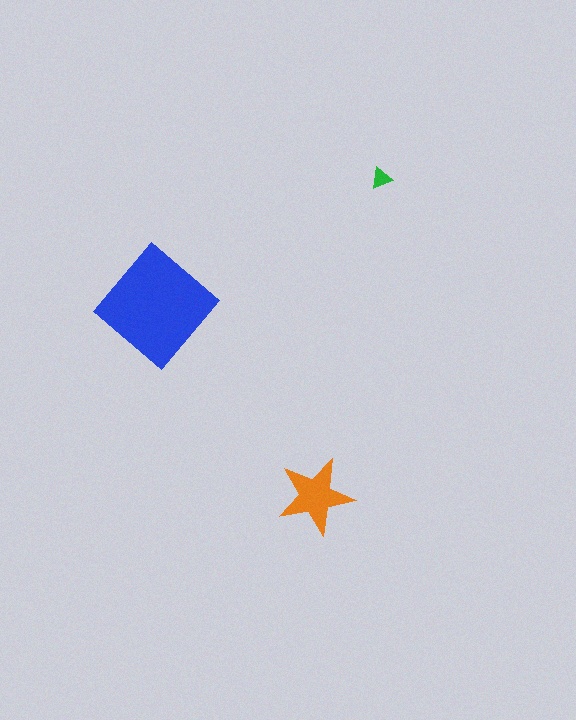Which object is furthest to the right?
The green triangle is rightmost.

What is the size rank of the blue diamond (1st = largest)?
1st.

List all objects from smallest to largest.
The green triangle, the orange star, the blue diamond.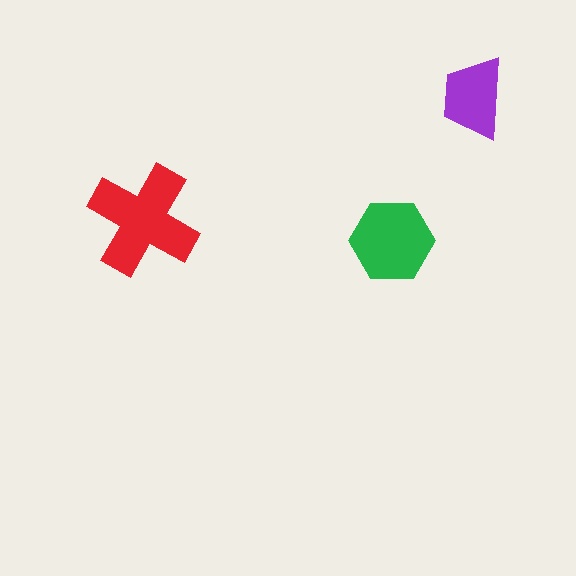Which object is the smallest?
The purple trapezoid.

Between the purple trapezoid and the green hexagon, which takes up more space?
The green hexagon.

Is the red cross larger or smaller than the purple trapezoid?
Larger.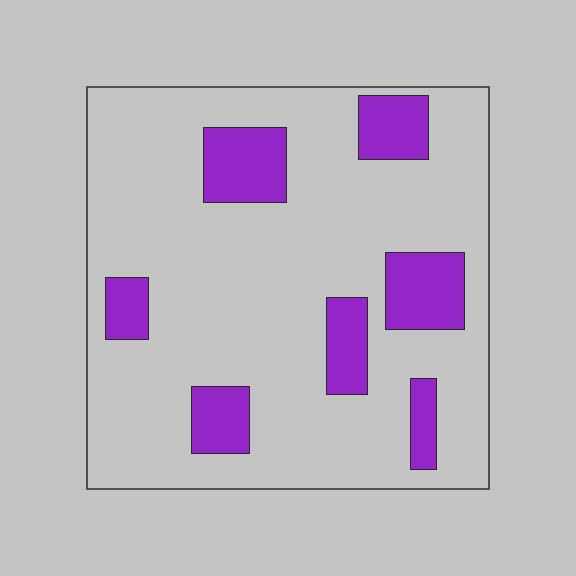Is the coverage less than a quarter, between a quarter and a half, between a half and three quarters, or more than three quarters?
Less than a quarter.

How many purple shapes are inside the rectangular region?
7.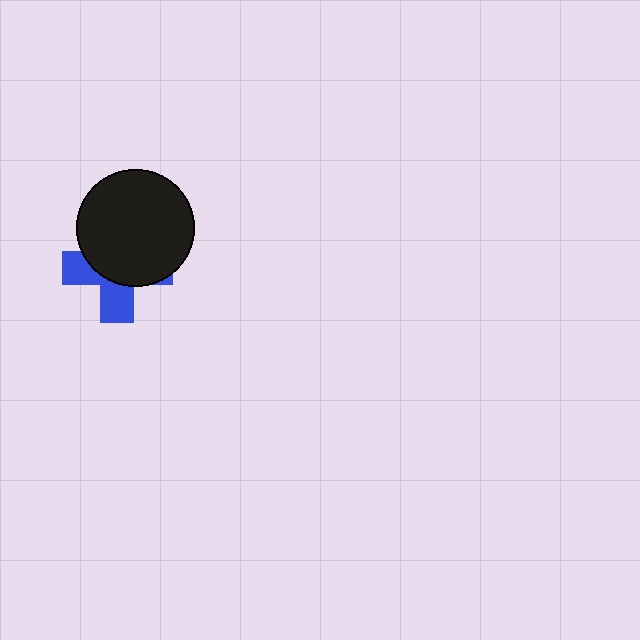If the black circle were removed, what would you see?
You would see the complete blue cross.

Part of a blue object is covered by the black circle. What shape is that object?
It is a cross.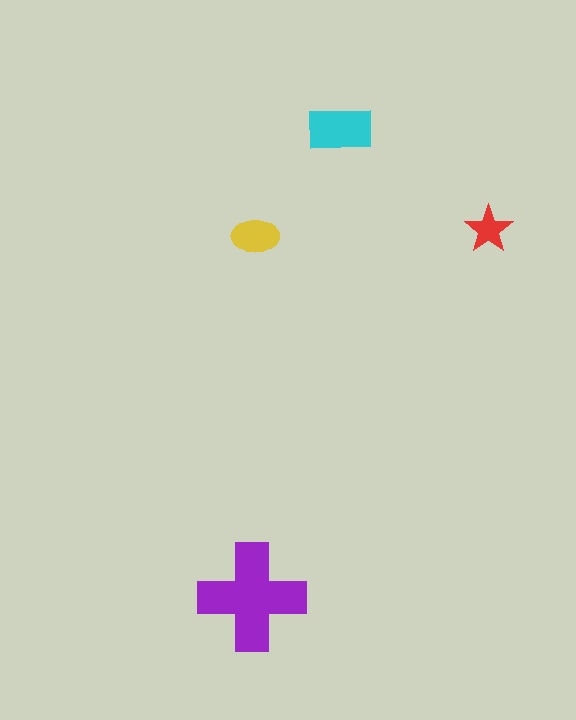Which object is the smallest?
The red star.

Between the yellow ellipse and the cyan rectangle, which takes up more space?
The cyan rectangle.